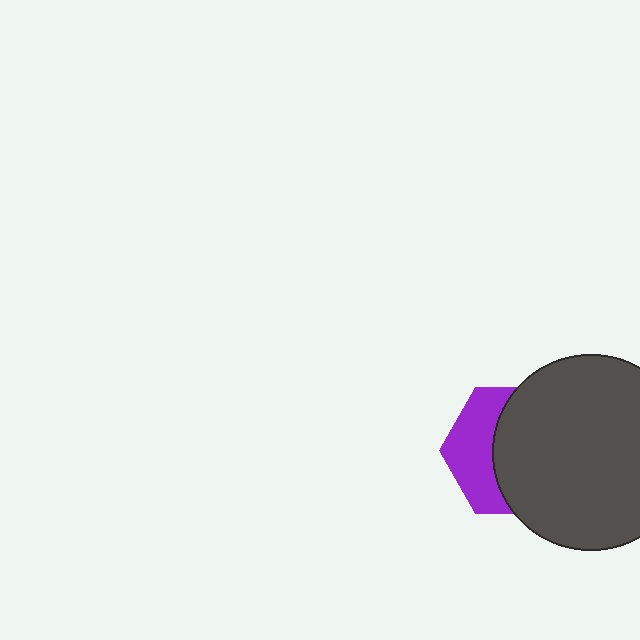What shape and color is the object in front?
The object in front is a dark gray circle.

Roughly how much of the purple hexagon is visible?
A small part of it is visible (roughly 39%).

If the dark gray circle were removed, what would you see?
You would see the complete purple hexagon.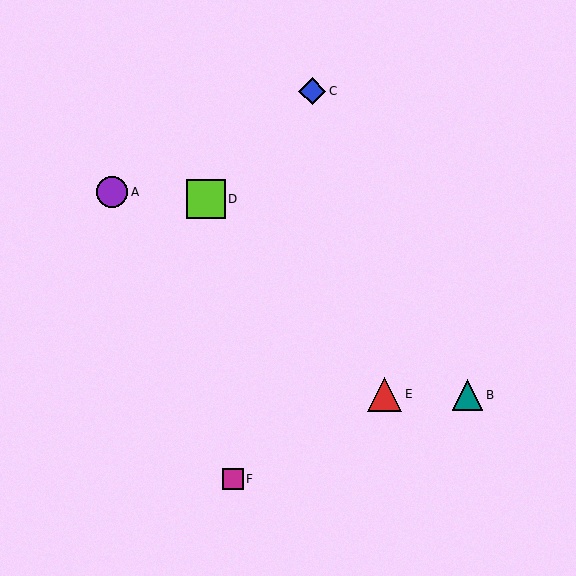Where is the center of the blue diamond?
The center of the blue diamond is at (312, 91).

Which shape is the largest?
The lime square (labeled D) is the largest.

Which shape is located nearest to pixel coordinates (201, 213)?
The lime square (labeled D) at (206, 199) is nearest to that location.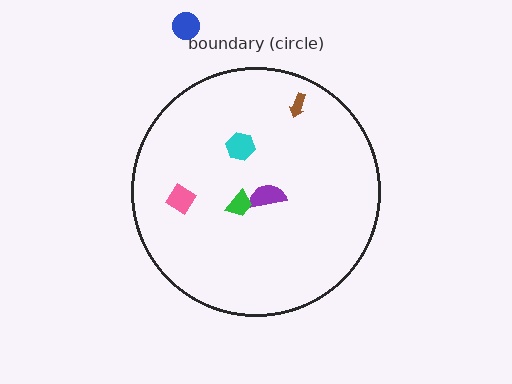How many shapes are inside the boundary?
5 inside, 1 outside.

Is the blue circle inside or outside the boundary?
Outside.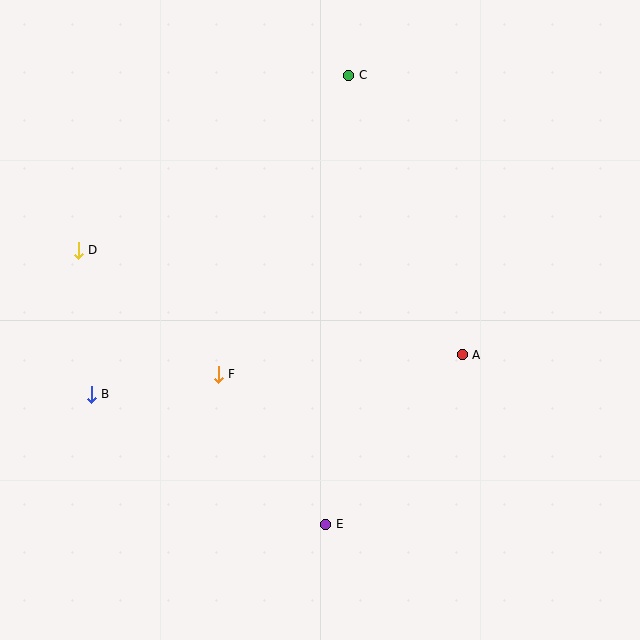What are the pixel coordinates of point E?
Point E is at (326, 524).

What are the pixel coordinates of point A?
Point A is at (462, 355).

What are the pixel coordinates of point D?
Point D is at (78, 250).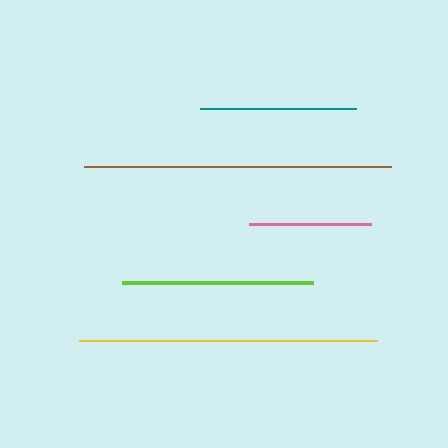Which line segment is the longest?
The brown line is the longest at approximately 307 pixels.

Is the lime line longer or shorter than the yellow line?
The yellow line is longer than the lime line.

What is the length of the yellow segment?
The yellow segment is approximately 297 pixels long.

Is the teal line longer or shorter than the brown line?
The brown line is longer than the teal line.